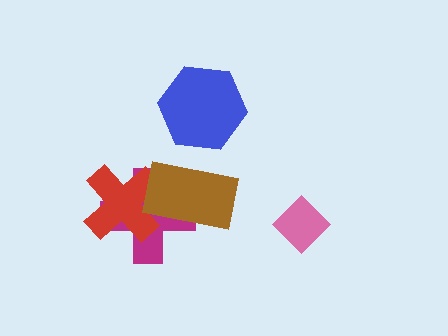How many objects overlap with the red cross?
2 objects overlap with the red cross.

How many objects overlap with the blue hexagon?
0 objects overlap with the blue hexagon.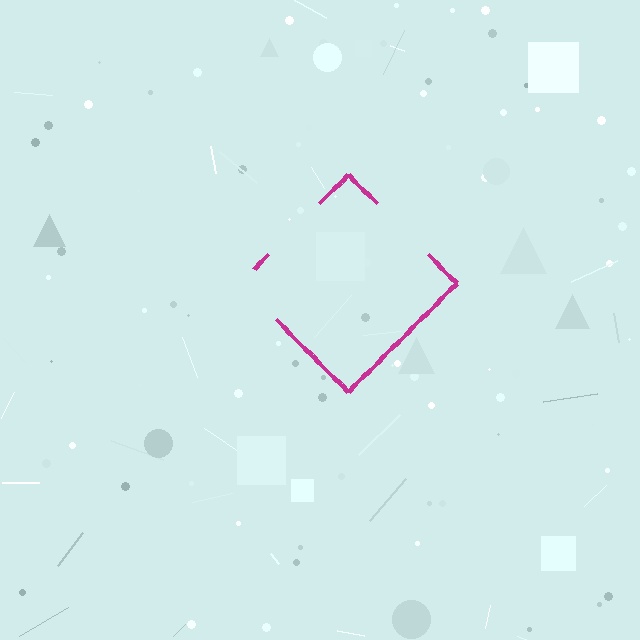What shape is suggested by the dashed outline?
The dashed outline suggests a diamond.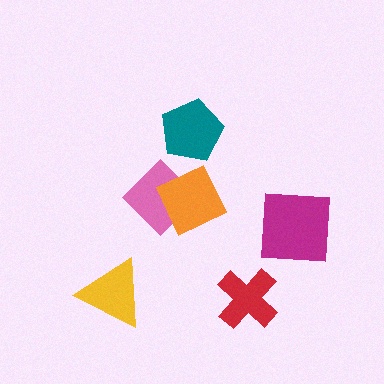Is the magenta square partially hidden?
No, no other shape covers it.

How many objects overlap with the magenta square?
0 objects overlap with the magenta square.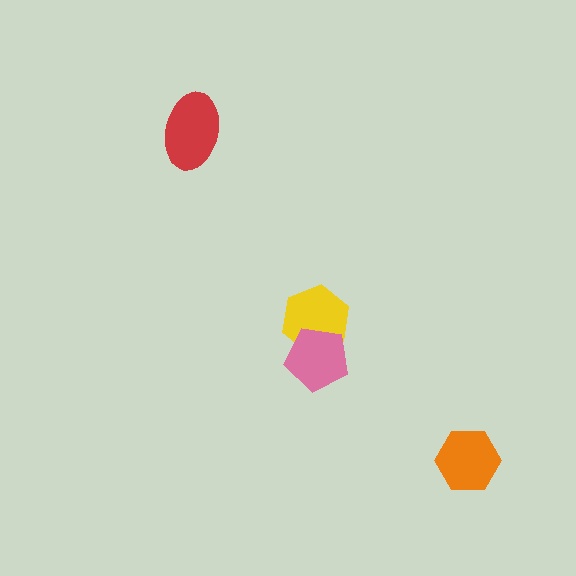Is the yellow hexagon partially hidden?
Yes, it is partially covered by another shape.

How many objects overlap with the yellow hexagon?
1 object overlaps with the yellow hexagon.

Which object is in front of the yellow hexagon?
The pink pentagon is in front of the yellow hexagon.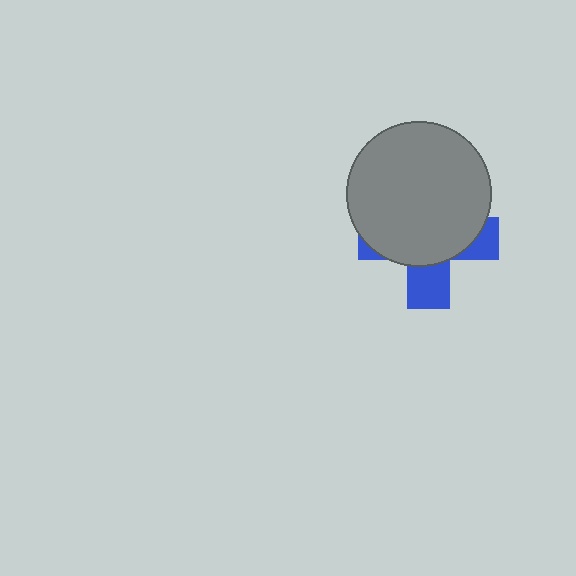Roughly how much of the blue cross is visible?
A small part of it is visible (roughly 32%).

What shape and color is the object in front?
The object in front is a gray circle.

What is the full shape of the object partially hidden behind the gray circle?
The partially hidden object is a blue cross.